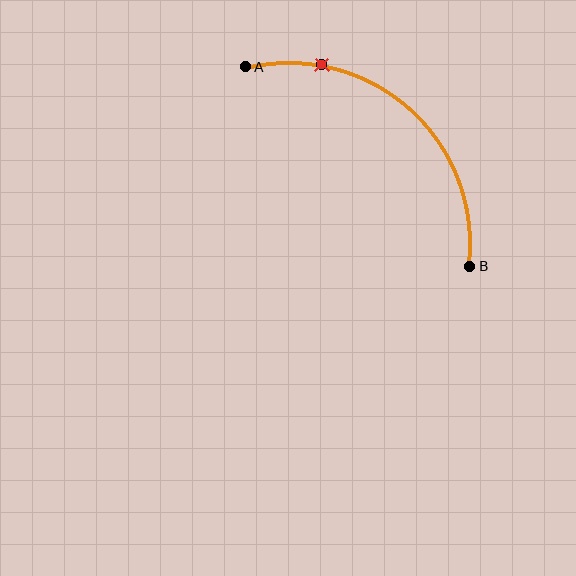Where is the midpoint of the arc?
The arc midpoint is the point on the curve farthest from the straight line joining A and B. It sits above and to the right of that line.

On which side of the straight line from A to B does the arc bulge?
The arc bulges above and to the right of the straight line connecting A and B.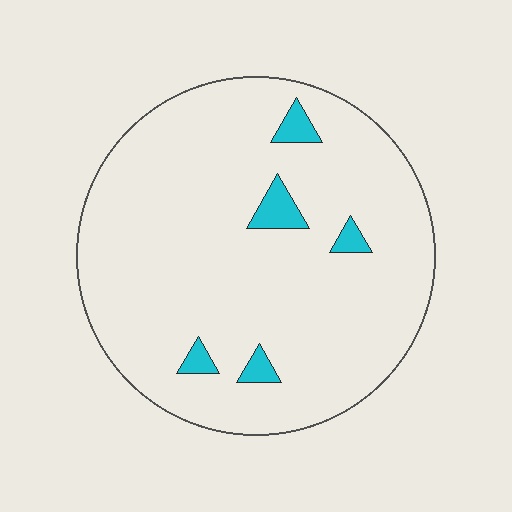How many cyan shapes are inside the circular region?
5.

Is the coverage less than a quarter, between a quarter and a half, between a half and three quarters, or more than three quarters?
Less than a quarter.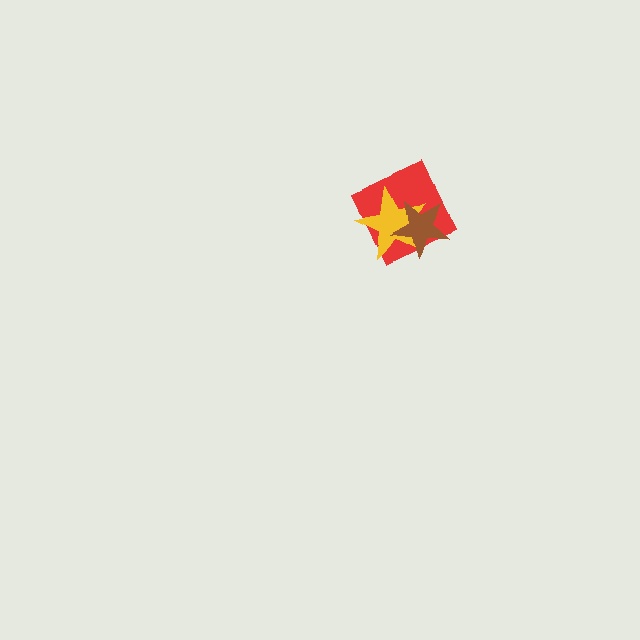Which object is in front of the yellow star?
The brown star is in front of the yellow star.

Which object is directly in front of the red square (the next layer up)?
The yellow star is directly in front of the red square.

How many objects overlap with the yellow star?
2 objects overlap with the yellow star.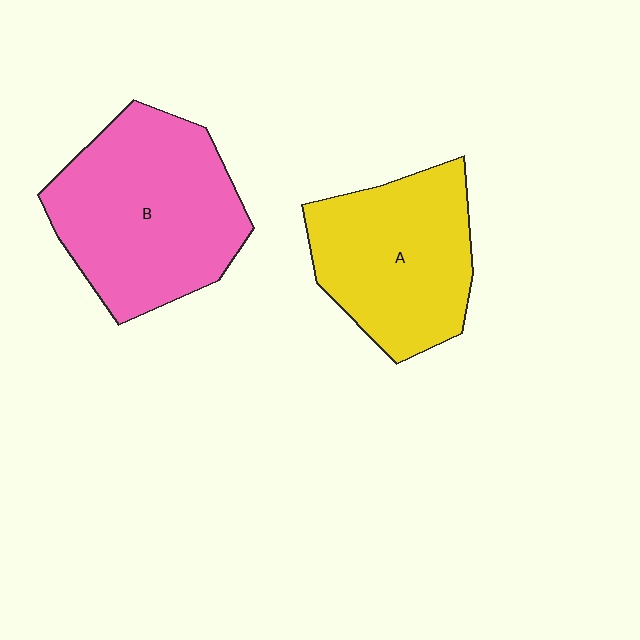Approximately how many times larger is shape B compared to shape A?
Approximately 1.2 times.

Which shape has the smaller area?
Shape A (yellow).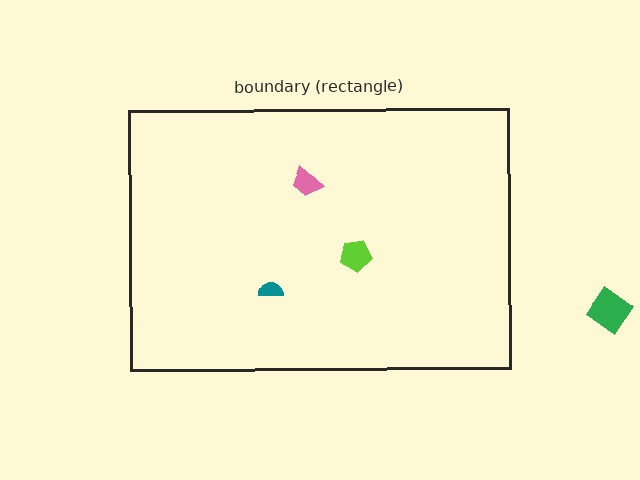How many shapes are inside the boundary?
3 inside, 1 outside.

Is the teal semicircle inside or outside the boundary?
Inside.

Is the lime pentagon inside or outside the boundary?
Inside.